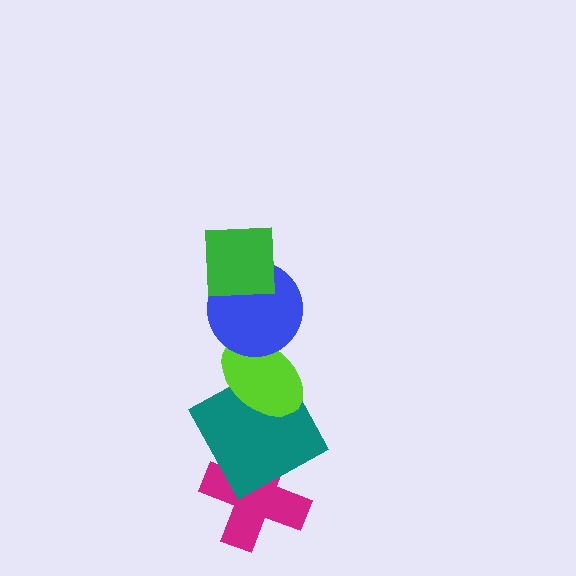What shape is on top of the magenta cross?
The teal square is on top of the magenta cross.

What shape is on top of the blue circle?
The green square is on top of the blue circle.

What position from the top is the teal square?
The teal square is 4th from the top.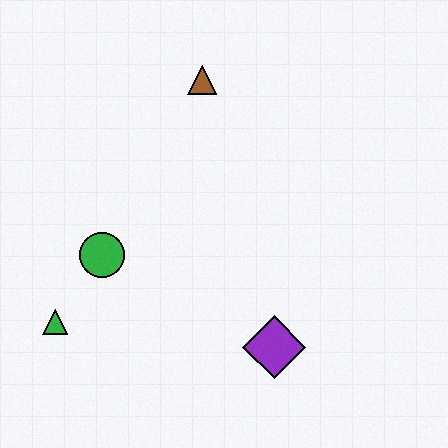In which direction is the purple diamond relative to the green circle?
The purple diamond is to the right of the green circle.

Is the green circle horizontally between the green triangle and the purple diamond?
Yes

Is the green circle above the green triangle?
Yes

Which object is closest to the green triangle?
The green circle is closest to the green triangle.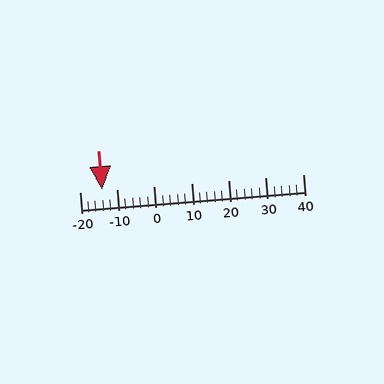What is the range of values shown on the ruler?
The ruler shows values from -20 to 40.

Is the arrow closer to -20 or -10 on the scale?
The arrow is closer to -10.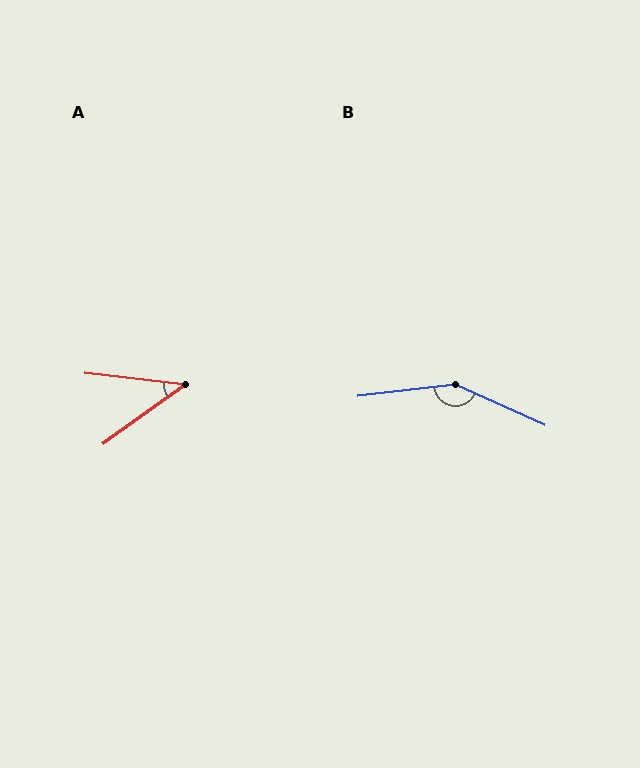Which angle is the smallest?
A, at approximately 42 degrees.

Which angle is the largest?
B, at approximately 149 degrees.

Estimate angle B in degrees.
Approximately 149 degrees.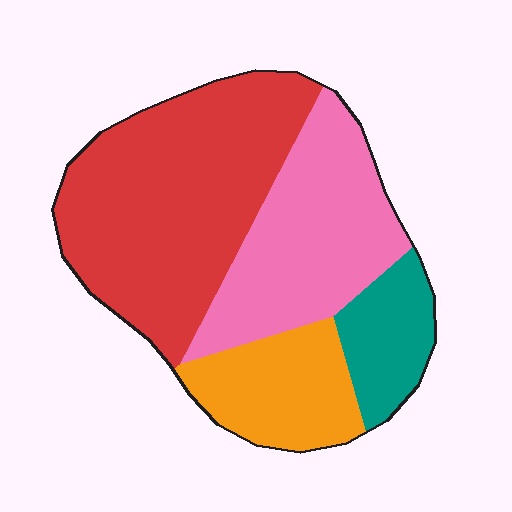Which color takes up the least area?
Teal, at roughly 10%.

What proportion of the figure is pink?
Pink covers roughly 30% of the figure.